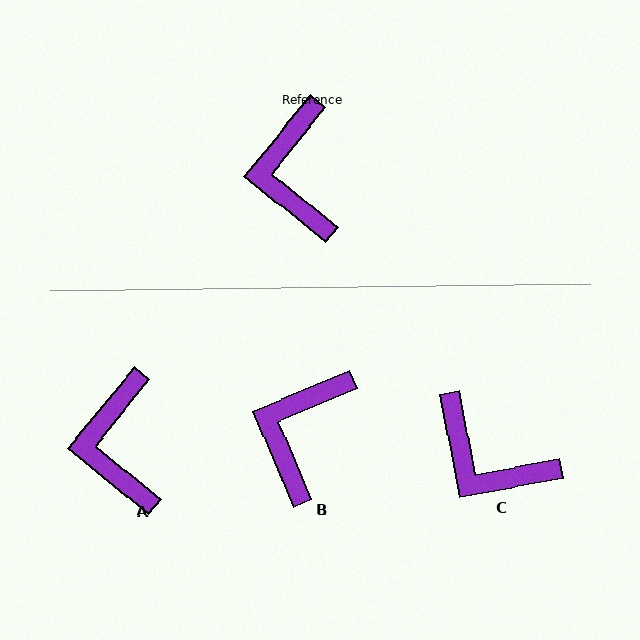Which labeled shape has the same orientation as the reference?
A.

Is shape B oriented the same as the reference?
No, it is off by about 28 degrees.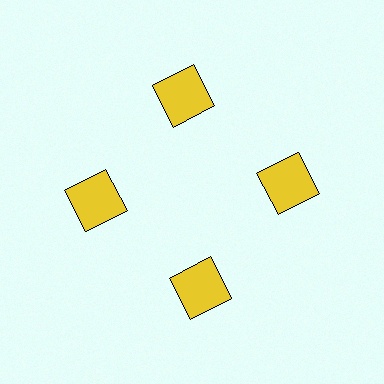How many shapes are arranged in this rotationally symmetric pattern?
There are 4 shapes, arranged in 4 groups of 1.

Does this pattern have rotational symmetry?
Yes, this pattern has 4-fold rotational symmetry. It looks the same after rotating 90 degrees around the center.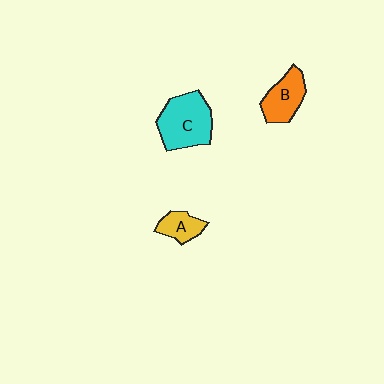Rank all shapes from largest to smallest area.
From largest to smallest: C (cyan), B (orange), A (yellow).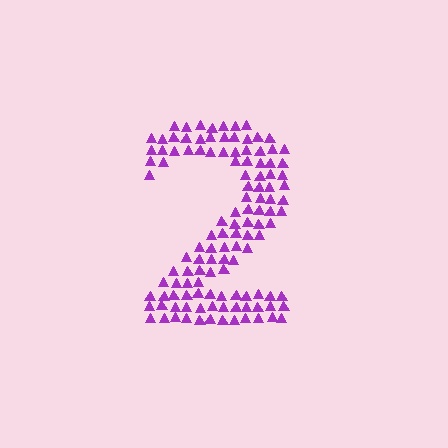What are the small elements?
The small elements are triangles.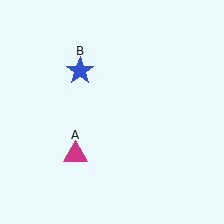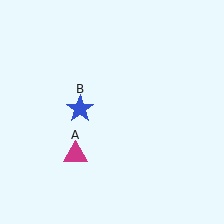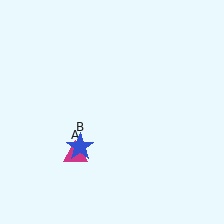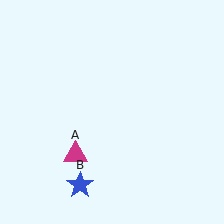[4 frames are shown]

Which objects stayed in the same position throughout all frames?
Magenta triangle (object A) remained stationary.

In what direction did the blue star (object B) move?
The blue star (object B) moved down.